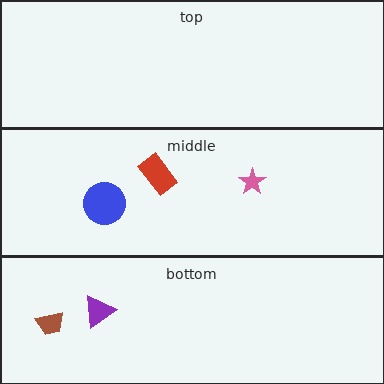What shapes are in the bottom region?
The purple triangle, the brown trapezoid.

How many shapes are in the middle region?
3.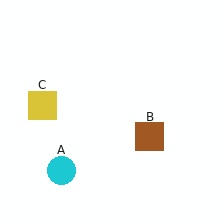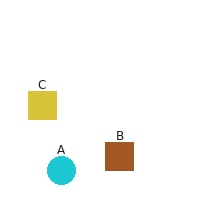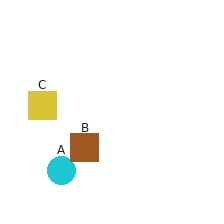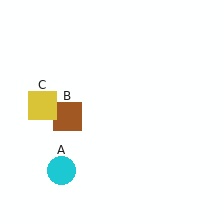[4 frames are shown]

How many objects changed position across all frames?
1 object changed position: brown square (object B).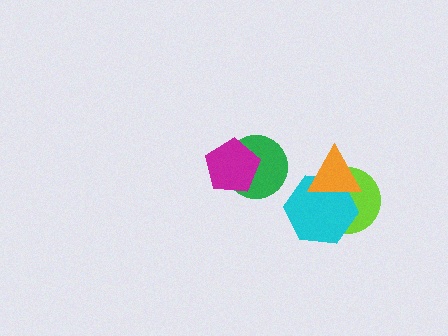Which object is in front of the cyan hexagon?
The orange triangle is in front of the cyan hexagon.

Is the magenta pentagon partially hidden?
No, no other shape covers it.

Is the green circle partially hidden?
Yes, it is partially covered by another shape.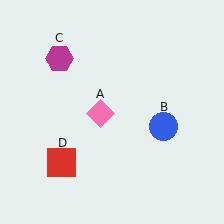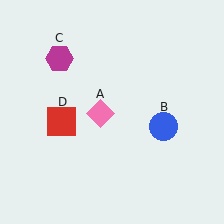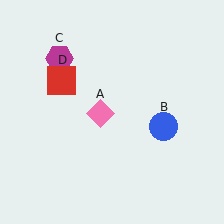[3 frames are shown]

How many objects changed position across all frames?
1 object changed position: red square (object D).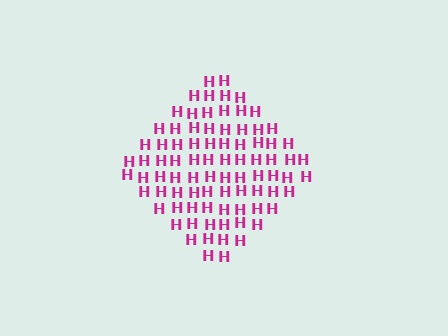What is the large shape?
The large shape is a diamond.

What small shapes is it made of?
It is made of small letter H's.